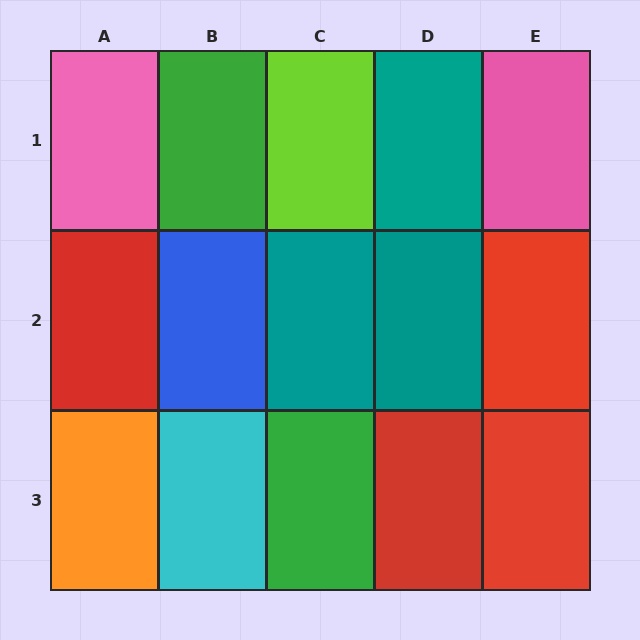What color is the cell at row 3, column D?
Red.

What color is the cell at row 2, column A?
Red.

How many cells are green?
2 cells are green.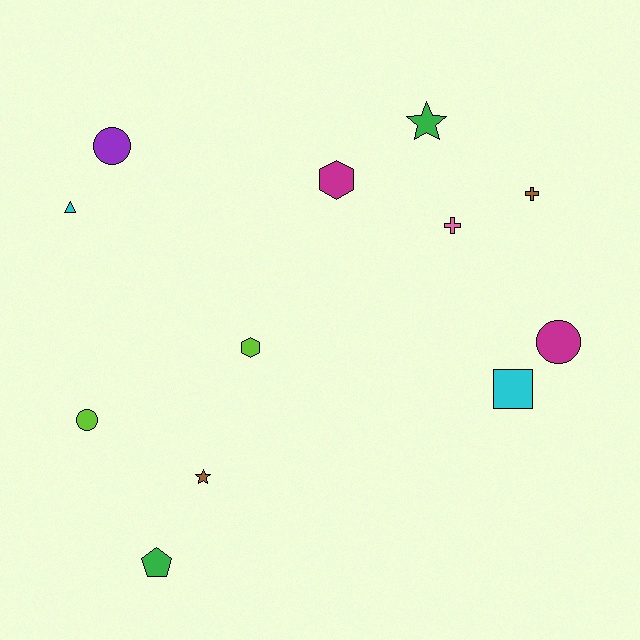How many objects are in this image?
There are 12 objects.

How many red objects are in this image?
There are no red objects.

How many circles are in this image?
There are 3 circles.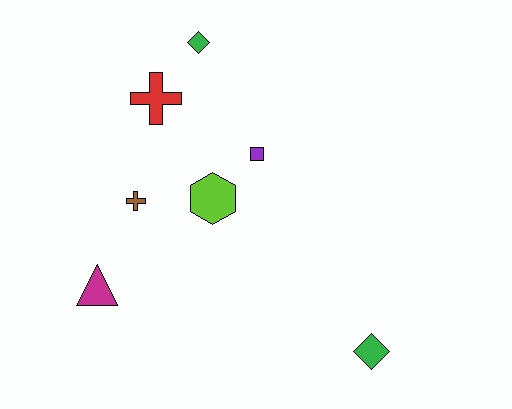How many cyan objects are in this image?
There are no cyan objects.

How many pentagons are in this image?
There are no pentagons.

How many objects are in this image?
There are 7 objects.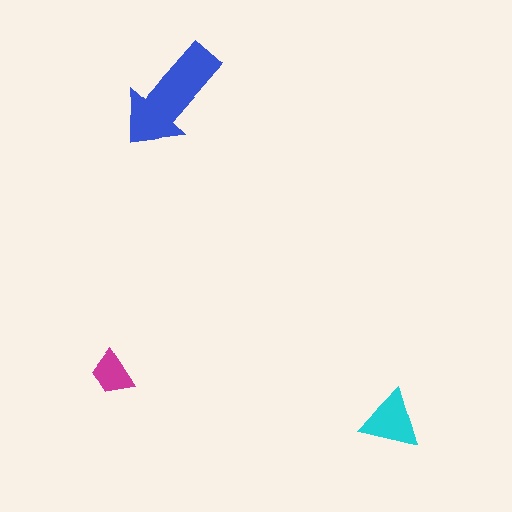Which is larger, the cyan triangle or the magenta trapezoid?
The cyan triangle.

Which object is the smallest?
The magenta trapezoid.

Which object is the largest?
The blue arrow.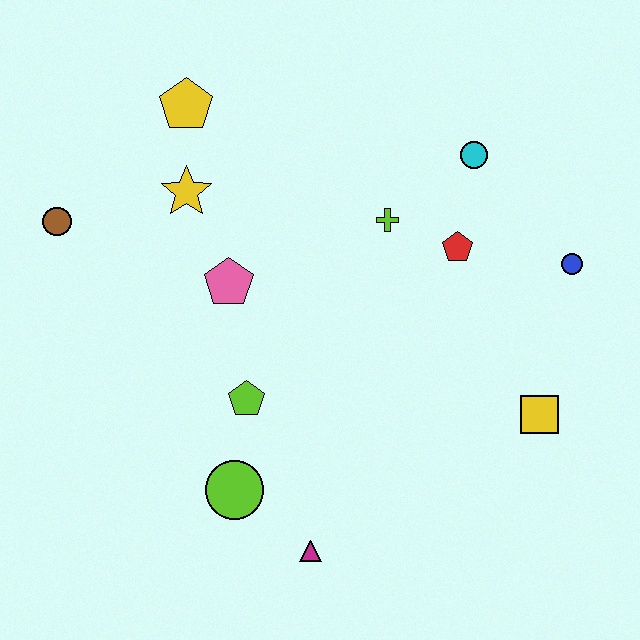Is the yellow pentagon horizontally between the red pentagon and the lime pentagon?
No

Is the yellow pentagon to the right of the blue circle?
No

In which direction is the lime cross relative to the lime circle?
The lime cross is above the lime circle.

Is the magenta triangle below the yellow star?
Yes